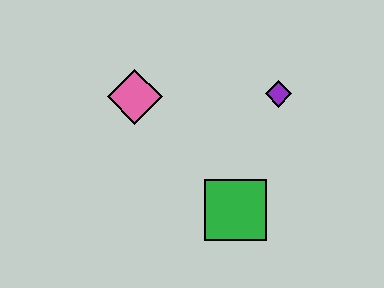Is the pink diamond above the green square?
Yes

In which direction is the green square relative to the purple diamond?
The green square is below the purple diamond.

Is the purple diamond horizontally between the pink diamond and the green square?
No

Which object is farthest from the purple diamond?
The pink diamond is farthest from the purple diamond.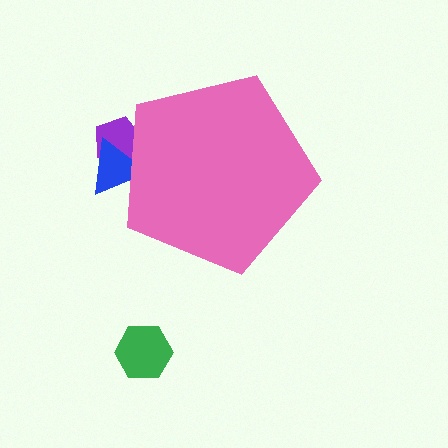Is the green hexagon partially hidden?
No, the green hexagon is fully visible.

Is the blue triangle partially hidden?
Yes, the blue triangle is partially hidden behind the pink pentagon.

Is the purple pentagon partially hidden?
Yes, the purple pentagon is partially hidden behind the pink pentagon.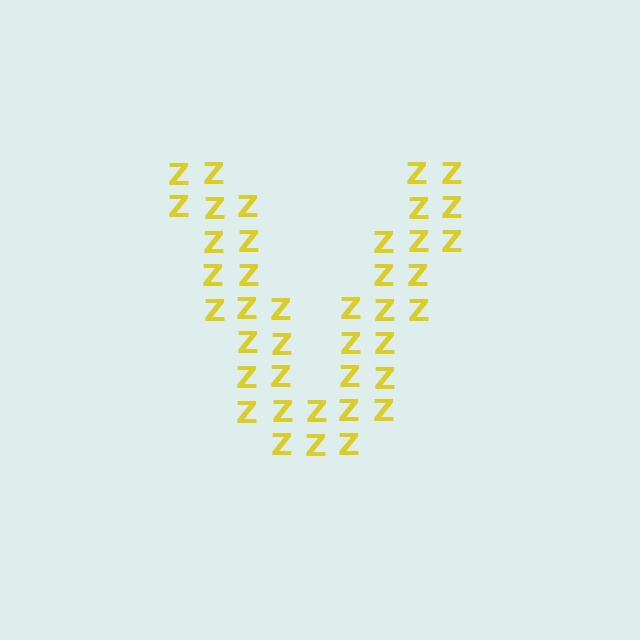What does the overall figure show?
The overall figure shows the letter V.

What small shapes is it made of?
It is made of small letter Z's.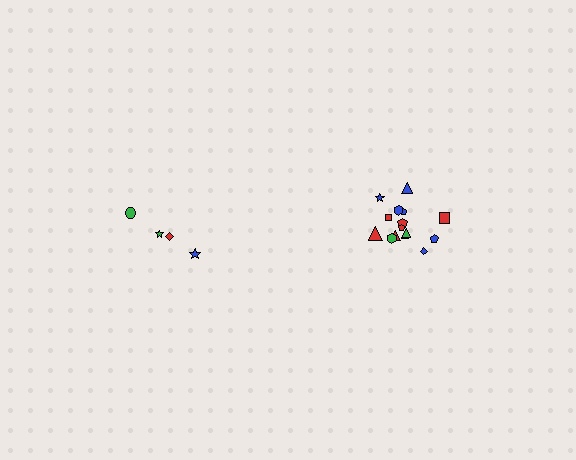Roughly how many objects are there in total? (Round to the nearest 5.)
Roughly 20 objects in total.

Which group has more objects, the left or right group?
The right group.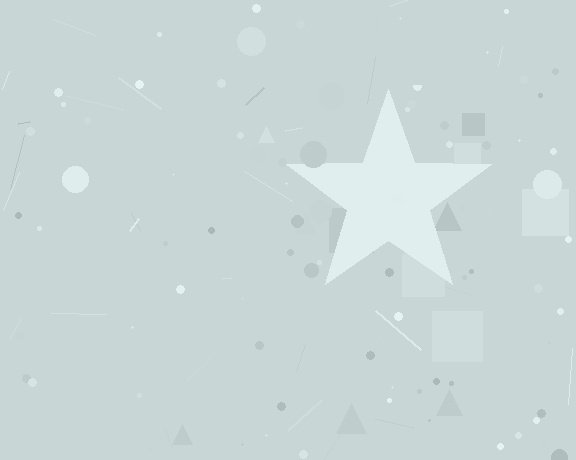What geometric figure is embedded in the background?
A star is embedded in the background.